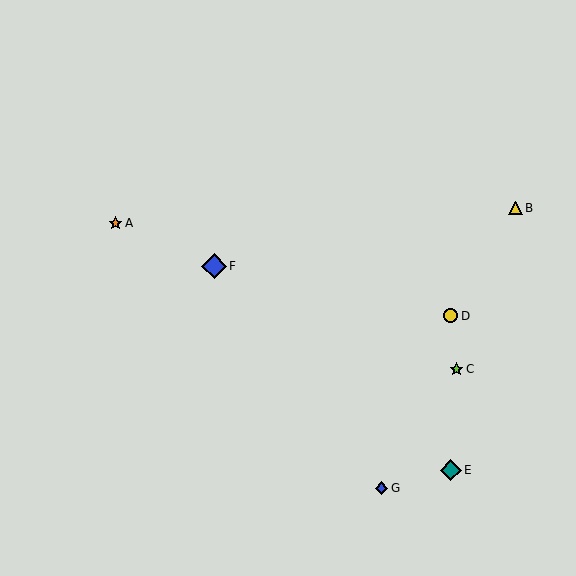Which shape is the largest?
The blue diamond (labeled F) is the largest.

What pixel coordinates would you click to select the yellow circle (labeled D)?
Click at (451, 316) to select the yellow circle D.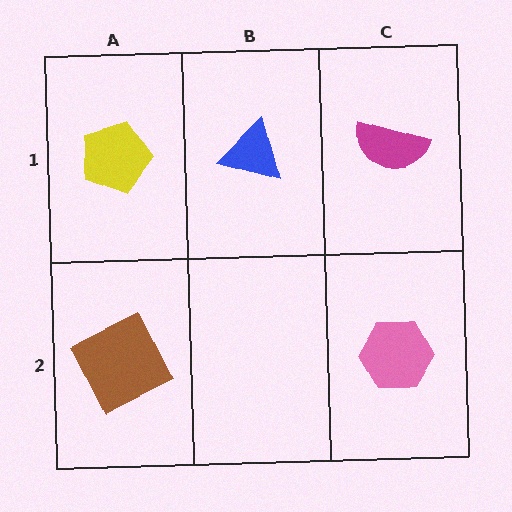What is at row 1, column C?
A magenta semicircle.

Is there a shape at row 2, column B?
No, that cell is empty.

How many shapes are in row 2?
2 shapes.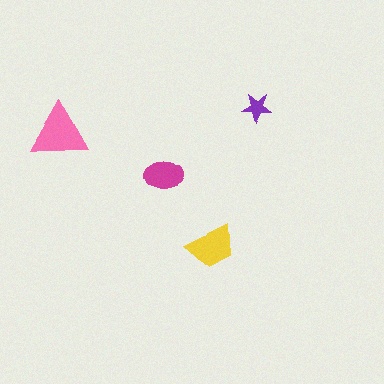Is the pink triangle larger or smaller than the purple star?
Larger.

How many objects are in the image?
There are 4 objects in the image.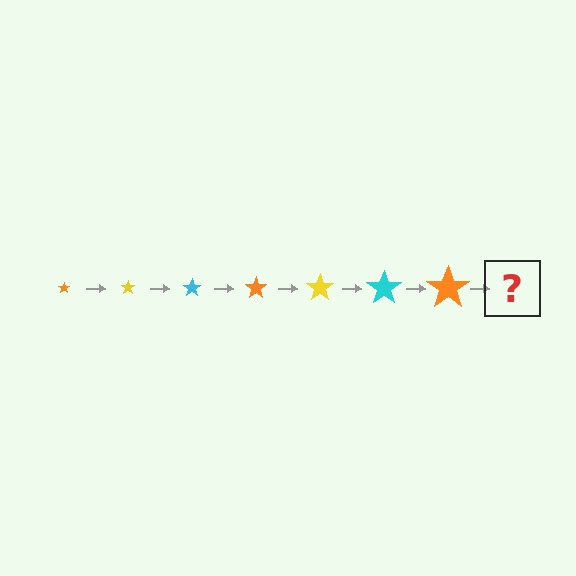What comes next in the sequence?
The next element should be a yellow star, larger than the previous one.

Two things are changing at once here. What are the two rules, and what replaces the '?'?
The two rules are that the star grows larger each step and the color cycles through orange, yellow, and cyan. The '?' should be a yellow star, larger than the previous one.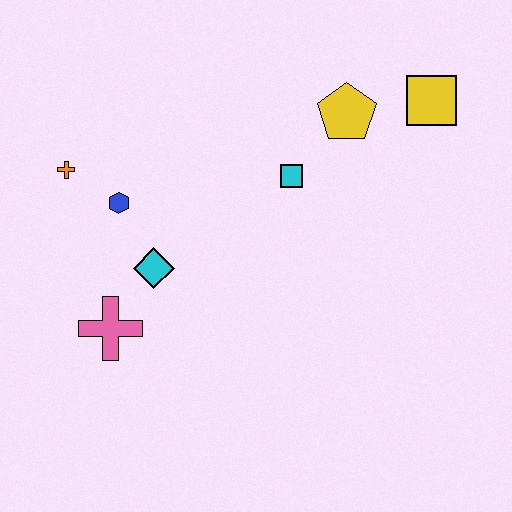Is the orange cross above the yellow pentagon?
No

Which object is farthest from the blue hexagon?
The yellow square is farthest from the blue hexagon.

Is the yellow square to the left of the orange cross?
No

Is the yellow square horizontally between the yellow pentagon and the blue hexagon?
No